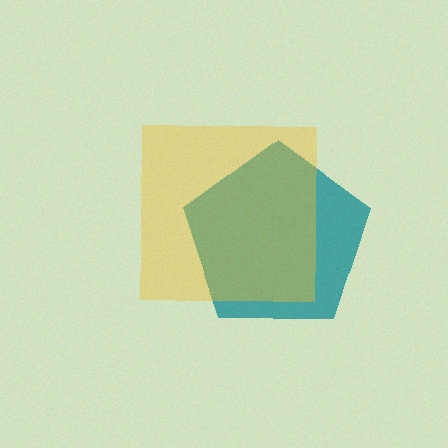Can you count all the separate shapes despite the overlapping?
Yes, there are 2 separate shapes.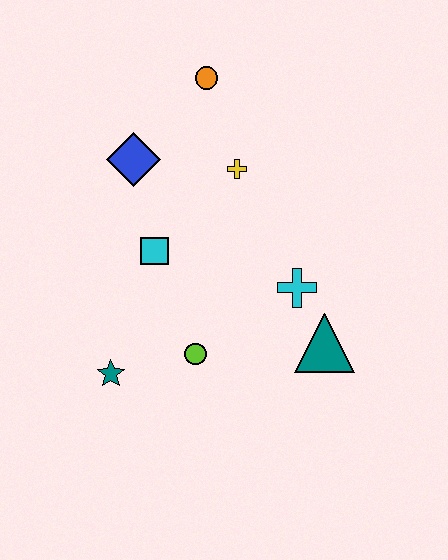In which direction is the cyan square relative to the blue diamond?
The cyan square is below the blue diamond.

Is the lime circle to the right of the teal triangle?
No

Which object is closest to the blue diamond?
The cyan square is closest to the blue diamond.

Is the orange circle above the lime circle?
Yes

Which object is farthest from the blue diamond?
The teal triangle is farthest from the blue diamond.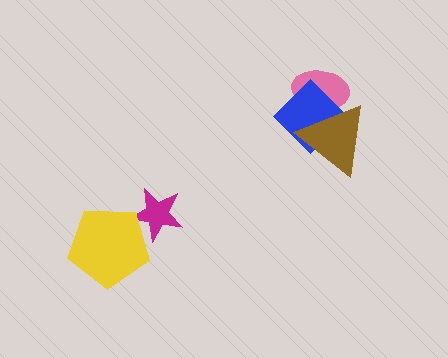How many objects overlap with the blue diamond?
2 objects overlap with the blue diamond.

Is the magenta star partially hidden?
Yes, it is partially covered by another shape.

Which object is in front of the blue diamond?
The brown triangle is in front of the blue diamond.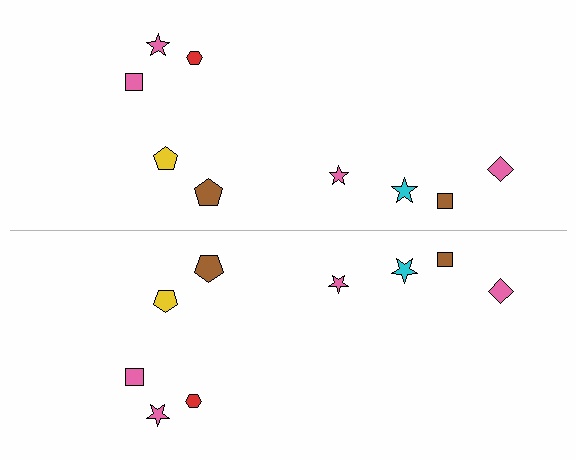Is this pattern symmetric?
Yes, this pattern has bilateral (reflection) symmetry.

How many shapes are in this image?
There are 18 shapes in this image.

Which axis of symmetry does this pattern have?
The pattern has a horizontal axis of symmetry running through the center of the image.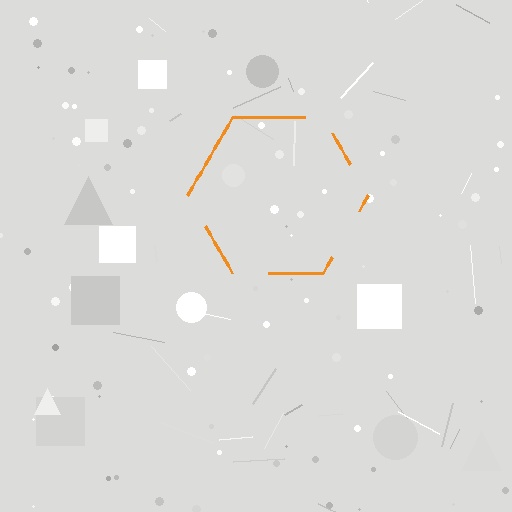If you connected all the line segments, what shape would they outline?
They would outline a hexagon.